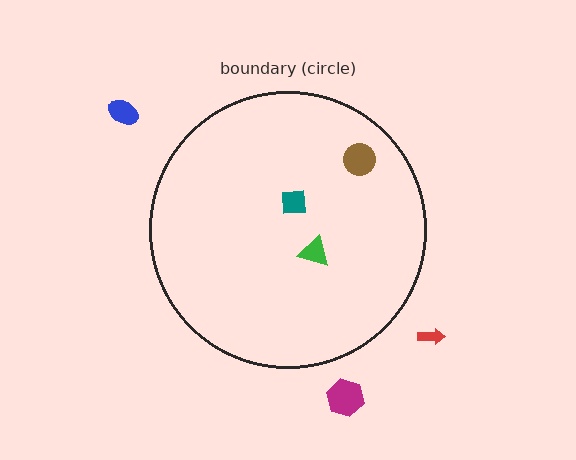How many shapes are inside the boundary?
3 inside, 3 outside.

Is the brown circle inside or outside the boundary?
Inside.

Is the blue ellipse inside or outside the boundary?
Outside.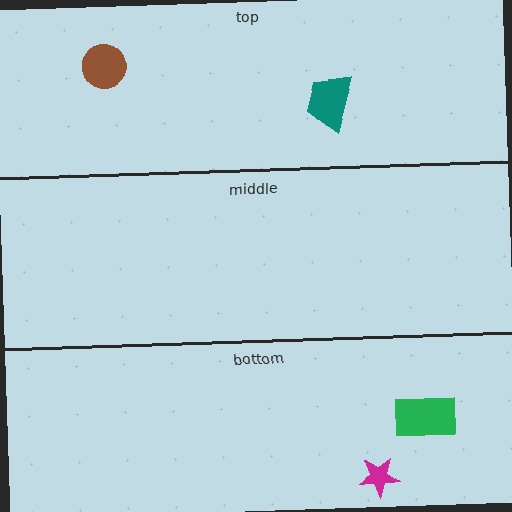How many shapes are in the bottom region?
2.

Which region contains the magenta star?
The bottom region.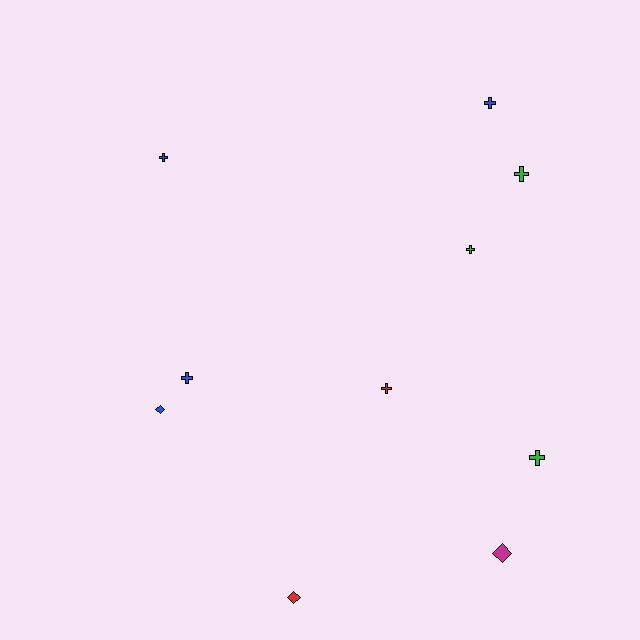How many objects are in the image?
There are 10 objects.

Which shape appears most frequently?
Cross, with 7 objects.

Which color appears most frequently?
Blue, with 4 objects.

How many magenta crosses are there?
There are no magenta crosses.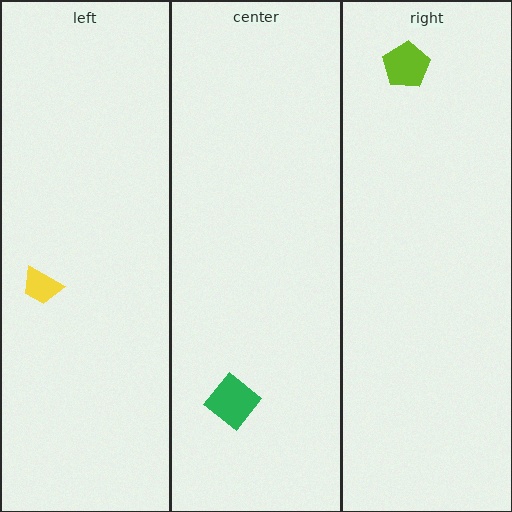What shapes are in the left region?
The yellow trapezoid.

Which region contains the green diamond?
The center region.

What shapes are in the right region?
The lime pentagon.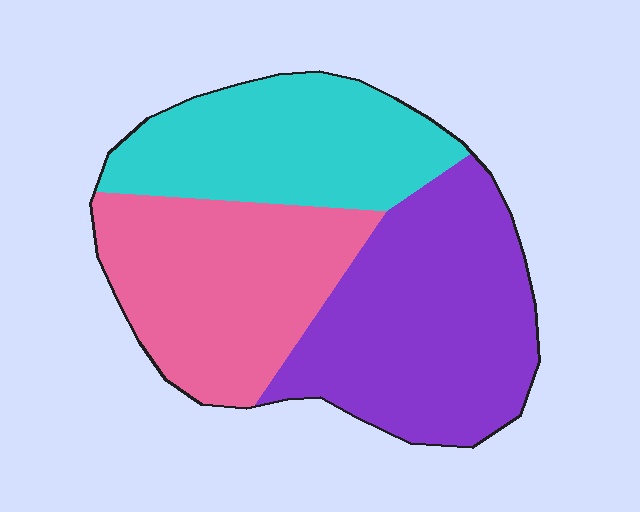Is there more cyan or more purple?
Purple.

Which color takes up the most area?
Purple, at roughly 40%.